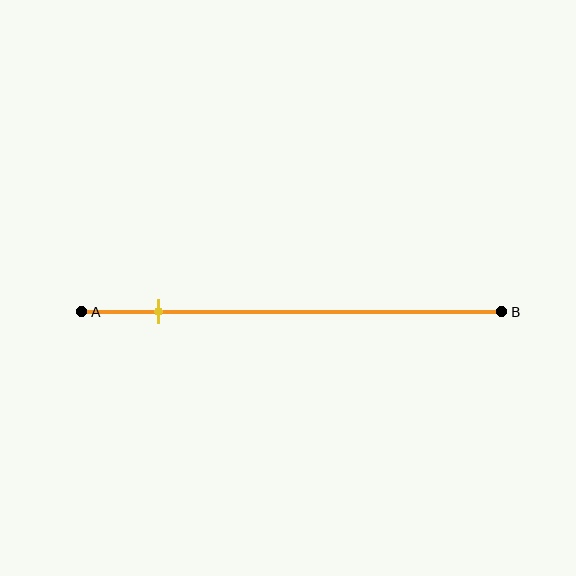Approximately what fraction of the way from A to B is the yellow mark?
The yellow mark is approximately 20% of the way from A to B.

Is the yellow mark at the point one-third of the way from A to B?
No, the mark is at about 20% from A, not at the 33% one-third point.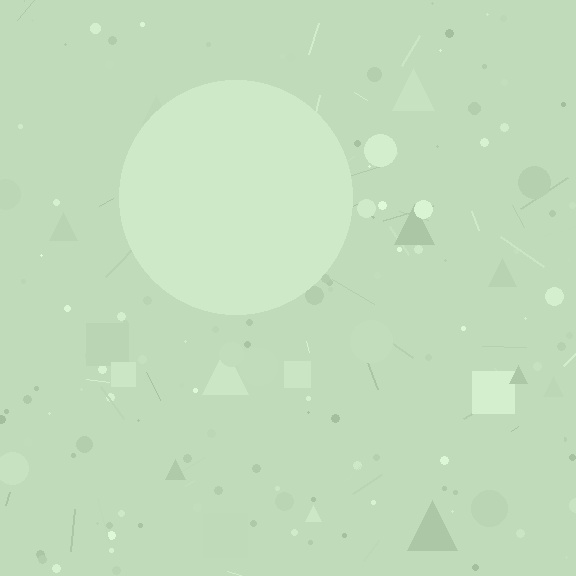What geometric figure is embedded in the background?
A circle is embedded in the background.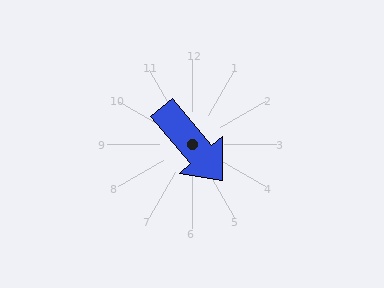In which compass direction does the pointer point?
Southeast.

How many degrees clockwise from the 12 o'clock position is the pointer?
Approximately 140 degrees.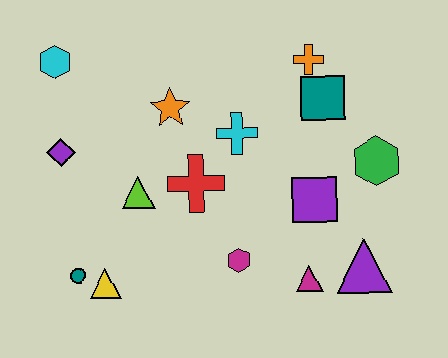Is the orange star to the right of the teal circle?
Yes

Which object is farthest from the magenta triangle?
The cyan hexagon is farthest from the magenta triangle.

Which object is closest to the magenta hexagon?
The magenta triangle is closest to the magenta hexagon.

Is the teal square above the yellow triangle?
Yes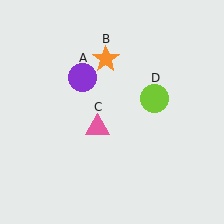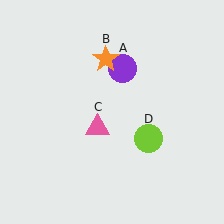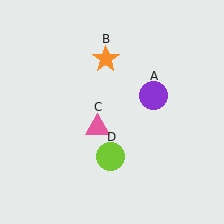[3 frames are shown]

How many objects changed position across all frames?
2 objects changed position: purple circle (object A), lime circle (object D).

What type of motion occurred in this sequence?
The purple circle (object A), lime circle (object D) rotated clockwise around the center of the scene.